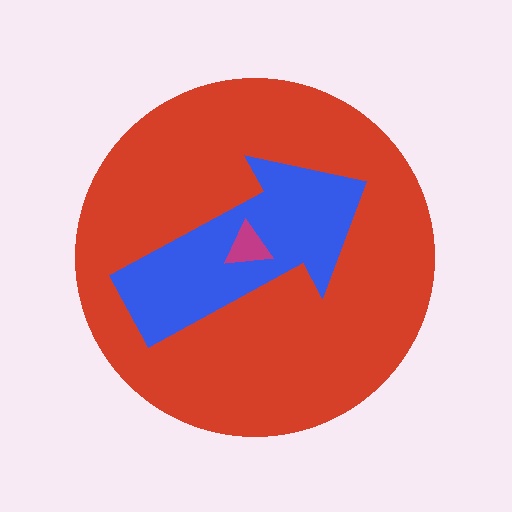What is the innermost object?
The magenta triangle.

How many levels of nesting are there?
3.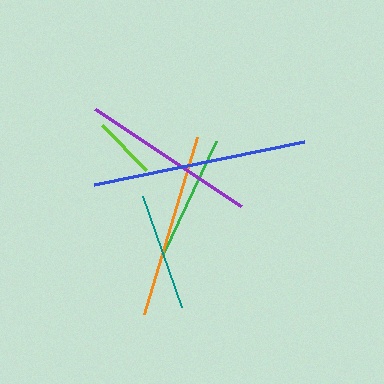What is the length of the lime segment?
The lime segment is approximately 63 pixels long.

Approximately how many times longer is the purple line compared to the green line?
The purple line is approximately 1.4 times the length of the green line.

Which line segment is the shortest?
The lime line is the shortest at approximately 63 pixels.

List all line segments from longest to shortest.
From longest to shortest: blue, orange, purple, green, teal, lime.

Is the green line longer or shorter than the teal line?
The green line is longer than the teal line.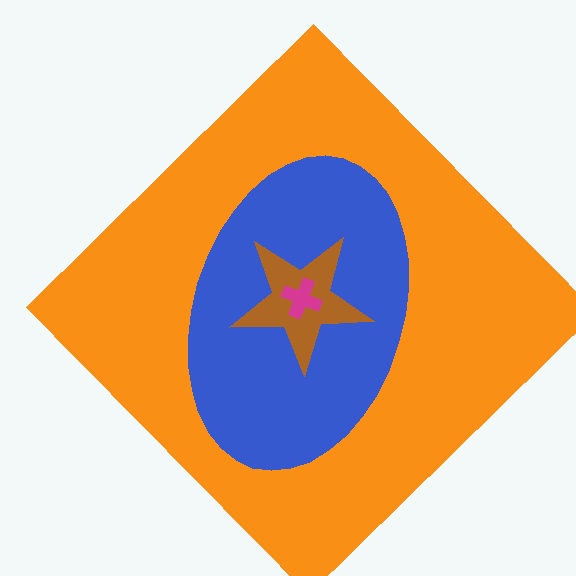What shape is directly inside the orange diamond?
The blue ellipse.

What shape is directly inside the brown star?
The magenta cross.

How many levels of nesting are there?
4.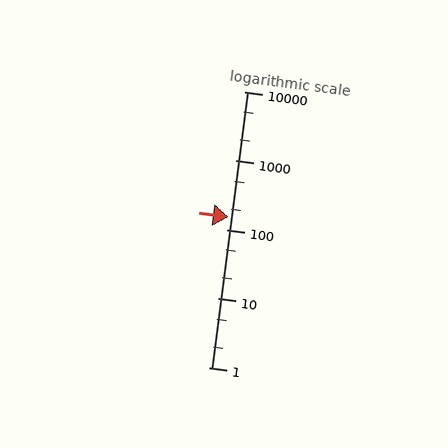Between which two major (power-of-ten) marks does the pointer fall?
The pointer is between 100 and 1000.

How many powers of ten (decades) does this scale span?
The scale spans 4 decades, from 1 to 10000.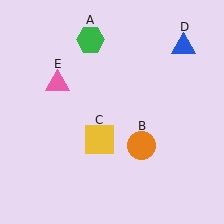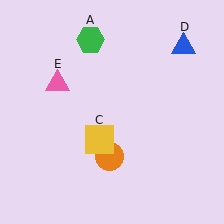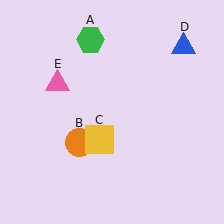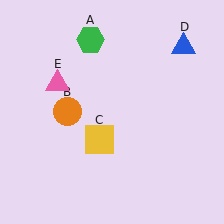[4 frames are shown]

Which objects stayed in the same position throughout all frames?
Green hexagon (object A) and yellow square (object C) and blue triangle (object D) and pink triangle (object E) remained stationary.